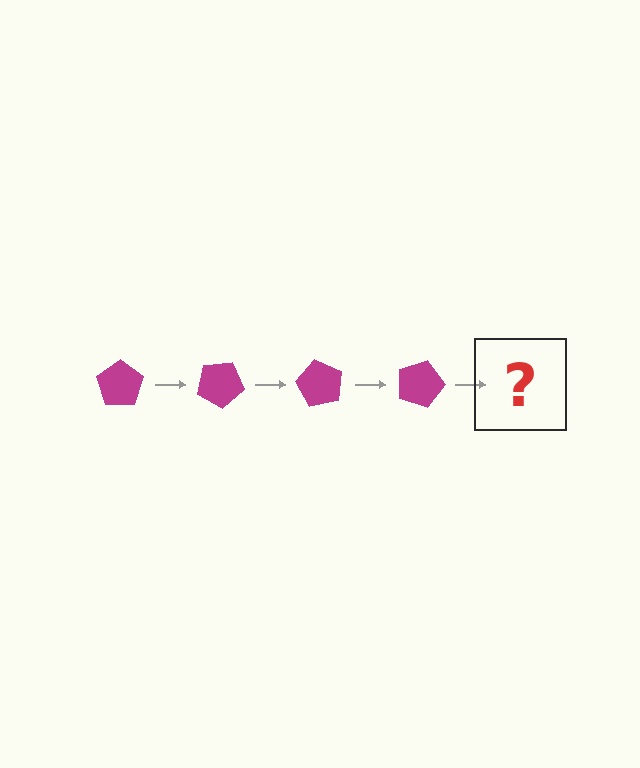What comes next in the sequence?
The next element should be a magenta pentagon rotated 120 degrees.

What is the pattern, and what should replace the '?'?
The pattern is that the pentagon rotates 30 degrees each step. The '?' should be a magenta pentagon rotated 120 degrees.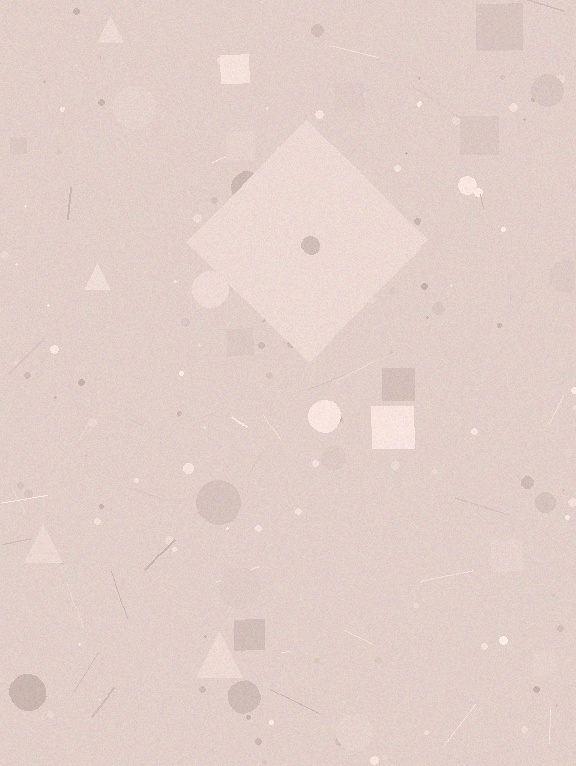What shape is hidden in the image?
A diamond is hidden in the image.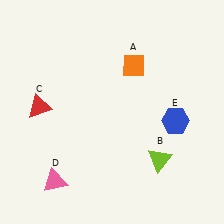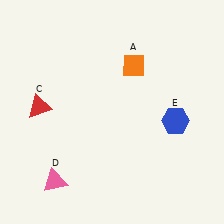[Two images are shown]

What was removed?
The lime triangle (B) was removed in Image 2.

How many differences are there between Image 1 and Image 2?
There is 1 difference between the two images.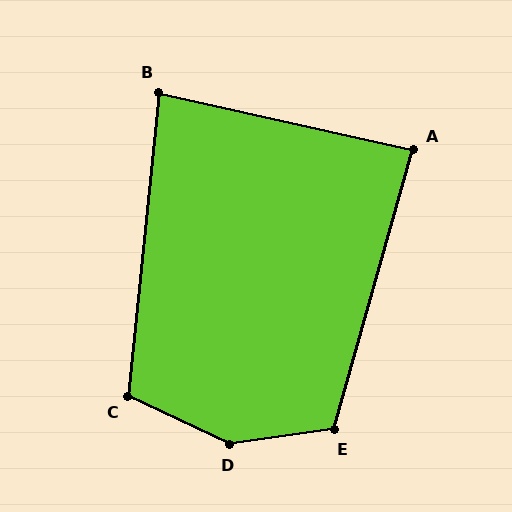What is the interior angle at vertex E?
Approximately 114 degrees (obtuse).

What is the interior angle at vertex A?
Approximately 87 degrees (approximately right).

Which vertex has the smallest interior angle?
B, at approximately 83 degrees.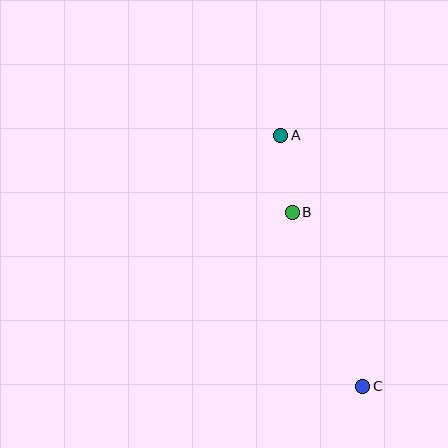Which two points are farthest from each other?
Points A and C are farthest from each other.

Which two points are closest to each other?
Points A and B are closest to each other.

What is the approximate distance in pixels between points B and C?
The distance between B and C is approximately 187 pixels.